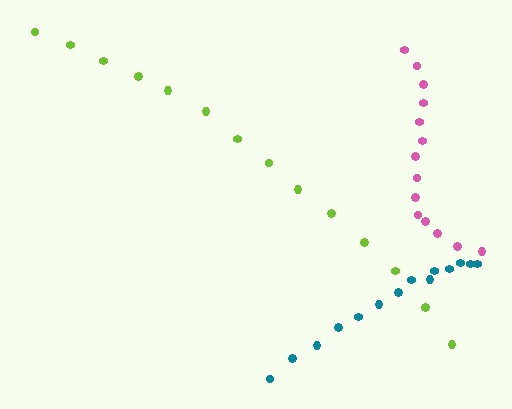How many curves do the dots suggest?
There are 3 distinct paths.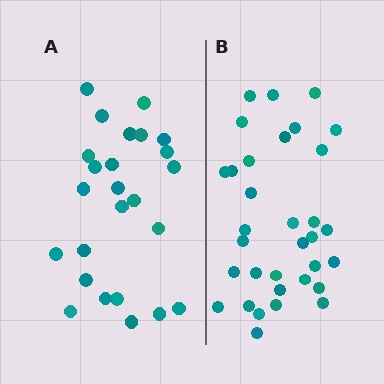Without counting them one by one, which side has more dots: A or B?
Region B (the right region) has more dots.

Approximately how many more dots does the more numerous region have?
Region B has roughly 8 or so more dots than region A.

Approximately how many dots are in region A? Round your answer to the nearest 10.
About 20 dots. (The exact count is 25, which rounds to 20.)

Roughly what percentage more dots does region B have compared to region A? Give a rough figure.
About 30% more.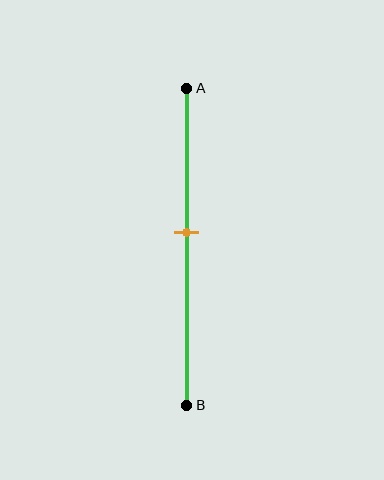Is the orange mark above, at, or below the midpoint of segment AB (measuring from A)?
The orange mark is above the midpoint of segment AB.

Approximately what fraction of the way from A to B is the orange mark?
The orange mark is approximately 45% of the way from A to B.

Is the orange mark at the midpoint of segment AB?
No, the mark is at about 45% from A, not at the 50% midpoint.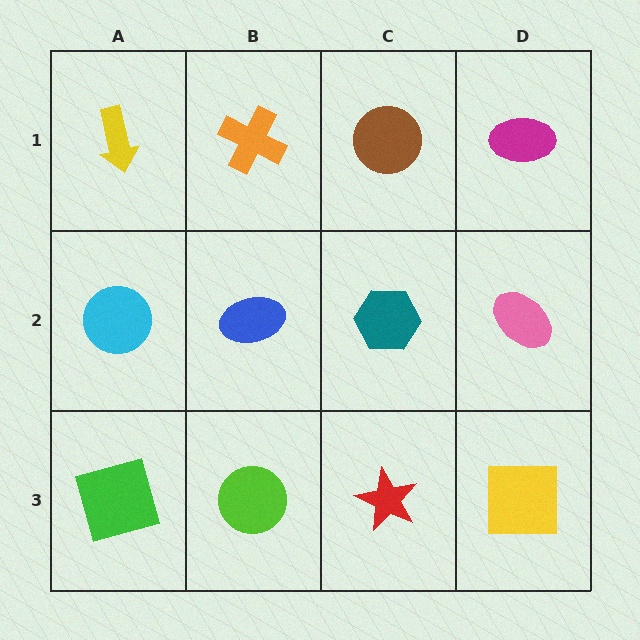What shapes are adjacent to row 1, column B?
A blue ellipse (row 2, column B), a yellow arrow (row 1, column A), a brown circle (row 1, column C).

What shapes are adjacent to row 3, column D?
A pink ellipse (row 2, column D), a red star (row 3, column C).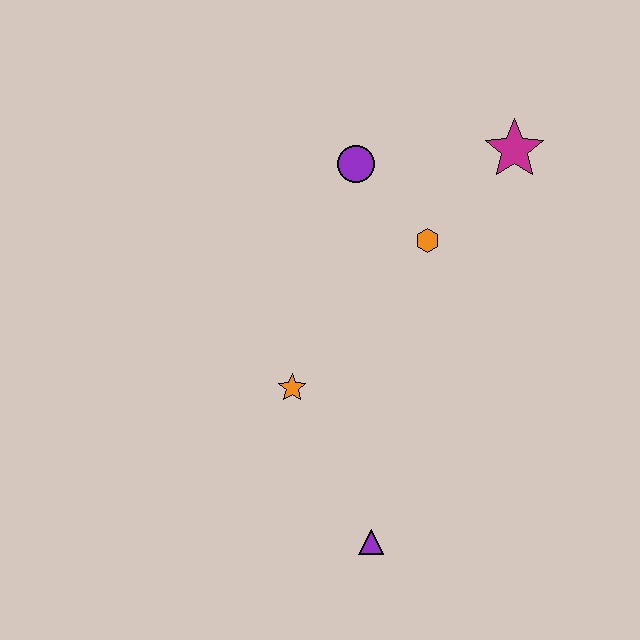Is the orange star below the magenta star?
Yes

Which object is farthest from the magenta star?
The purple triangle is farthest from the magenta star.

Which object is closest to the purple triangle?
The orange star is closest to the purple triangle.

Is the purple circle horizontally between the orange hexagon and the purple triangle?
No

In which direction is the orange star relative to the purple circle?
The orange star is below the purple circle.